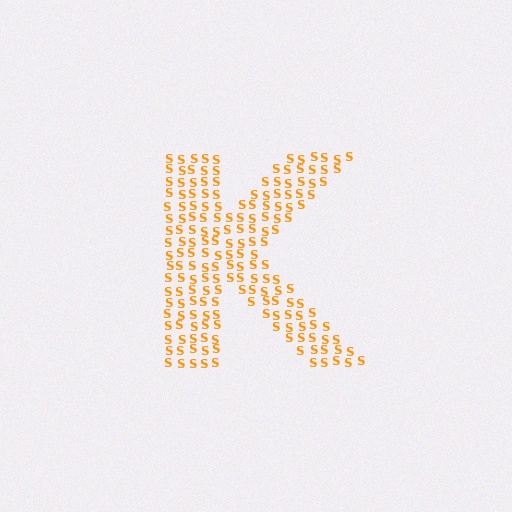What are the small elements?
The small elements are letter S's.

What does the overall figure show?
The overall figure shows the letter K.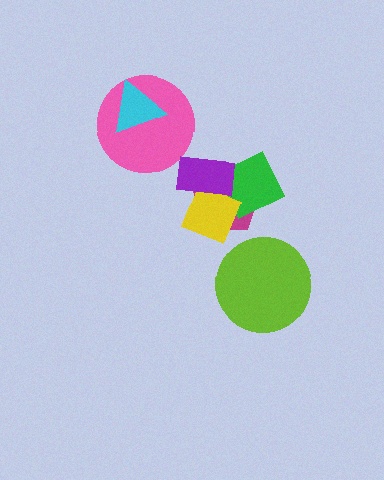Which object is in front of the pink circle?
The cyan triangle is in front of the pink circle.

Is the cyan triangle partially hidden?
No, no other shape covers it.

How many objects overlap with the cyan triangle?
1 object overlaps with the cyan triangle.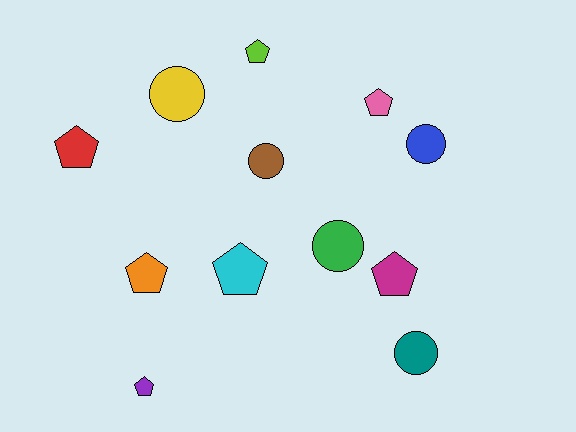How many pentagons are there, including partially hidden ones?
There are 7 pentagons.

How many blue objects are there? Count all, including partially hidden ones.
There is 1 blue object.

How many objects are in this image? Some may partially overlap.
There are 12 objects.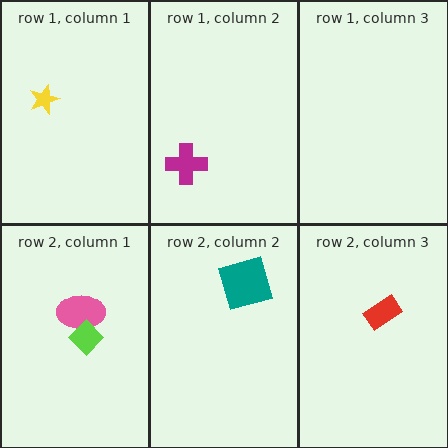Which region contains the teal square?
The row 2, column 2 region.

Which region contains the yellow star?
The row 1, column 1 region.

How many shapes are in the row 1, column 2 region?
1.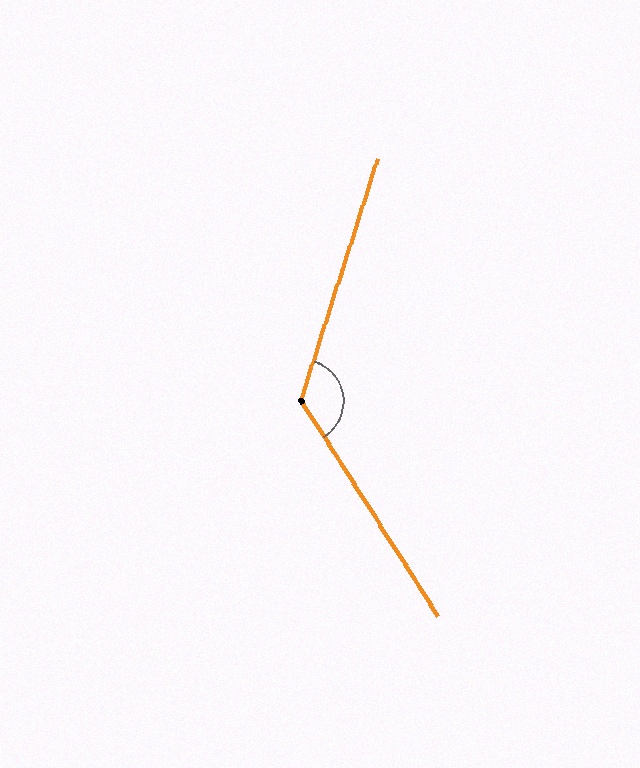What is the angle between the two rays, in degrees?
Approximately 130 degrees.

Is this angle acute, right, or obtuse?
It is obtuse.